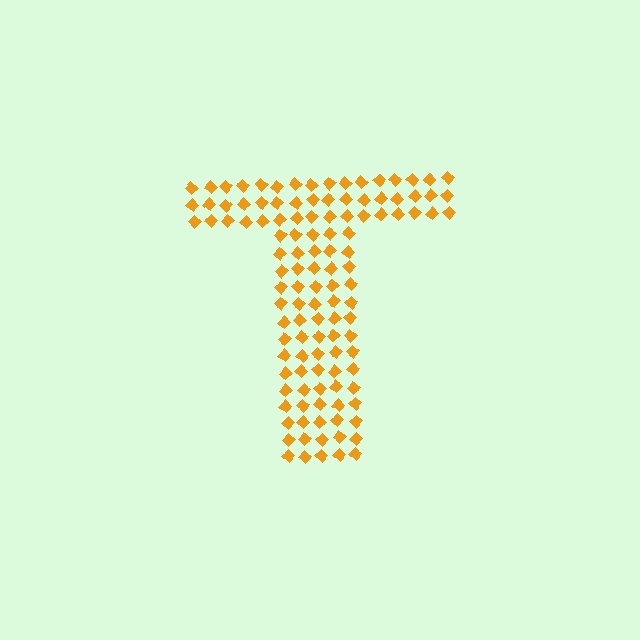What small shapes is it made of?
It is made of small diamonds.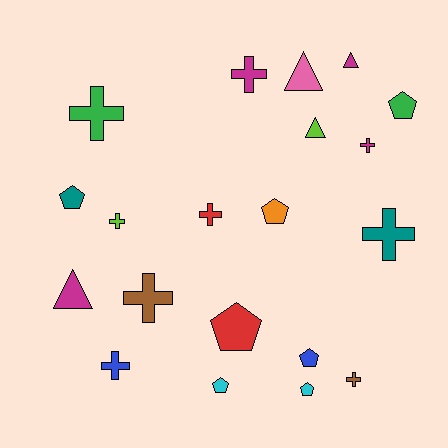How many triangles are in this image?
There are 4 triangles.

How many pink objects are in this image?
There is 1 pink object.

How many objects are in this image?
There are 20 objects.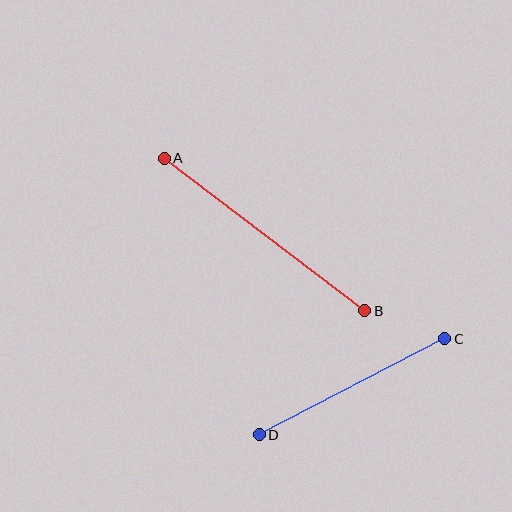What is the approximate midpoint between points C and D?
The midpoint is at approximately (352, 387) pixels.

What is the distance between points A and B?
The distance is approximately 252 pixels.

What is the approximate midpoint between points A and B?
The midpoint is at approximately (265, 234) pixels.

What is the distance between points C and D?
The distance is approximately 209 pixels.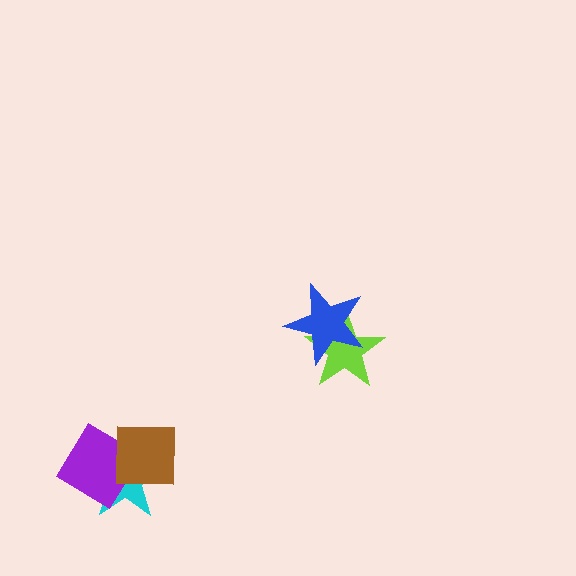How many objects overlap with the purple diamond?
2 objects overlap with the purple diamond.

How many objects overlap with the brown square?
2 objects overlap with the brown square.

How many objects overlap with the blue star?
1 object overlaps with the blue star.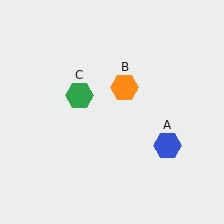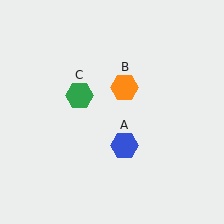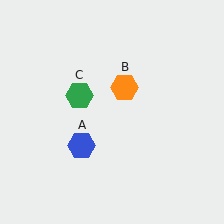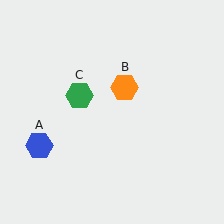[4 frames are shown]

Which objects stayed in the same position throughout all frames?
Orange hexagon (object B) and green hexagon (object C) remained stationary.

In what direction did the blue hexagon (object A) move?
The blue hexagon (object A) moved left.